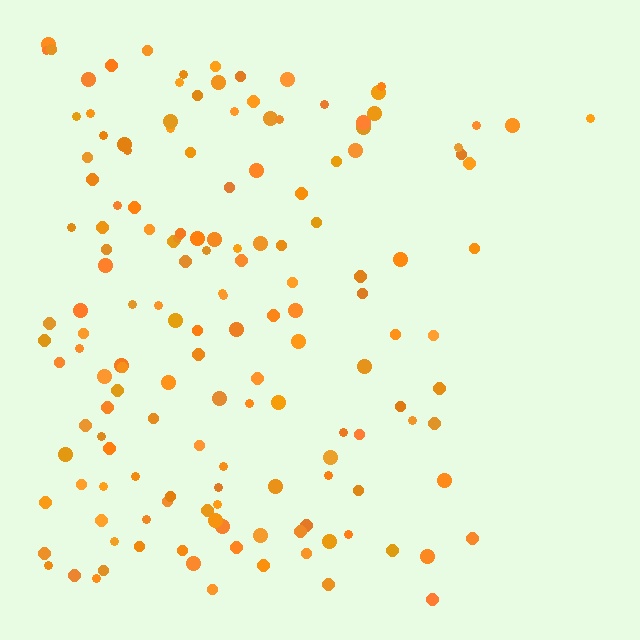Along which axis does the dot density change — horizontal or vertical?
Horizontal.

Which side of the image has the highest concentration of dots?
The left.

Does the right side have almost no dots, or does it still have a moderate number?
Still a moderate number, just noticeably fewer than the left.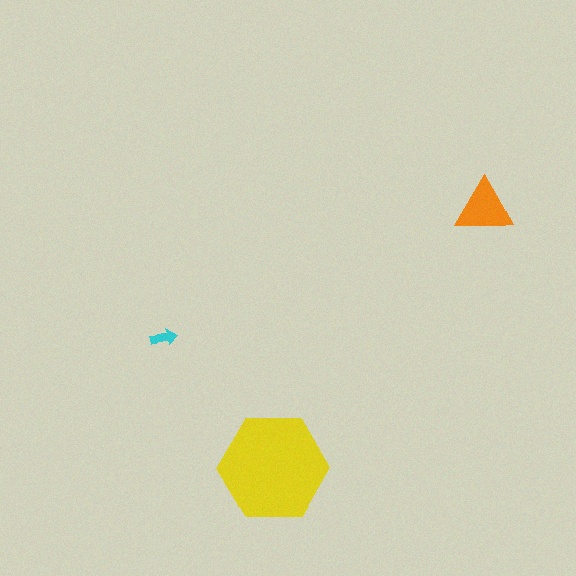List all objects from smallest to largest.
The cyan arrow, the orange triangle, the yellow hexagon.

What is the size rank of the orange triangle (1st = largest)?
2nd.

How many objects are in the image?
There are 3 objects in the image.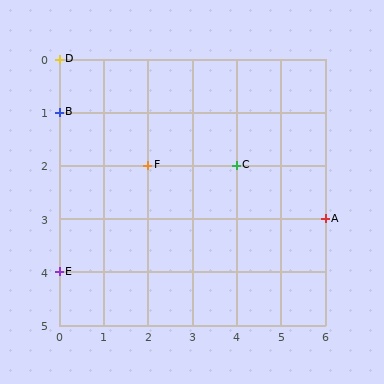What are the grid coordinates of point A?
Point A is at grid coordinates (6, 3).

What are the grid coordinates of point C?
Point C is at grid coordinates (4, 2).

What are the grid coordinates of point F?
Point F is at grid coordinates (2, 2).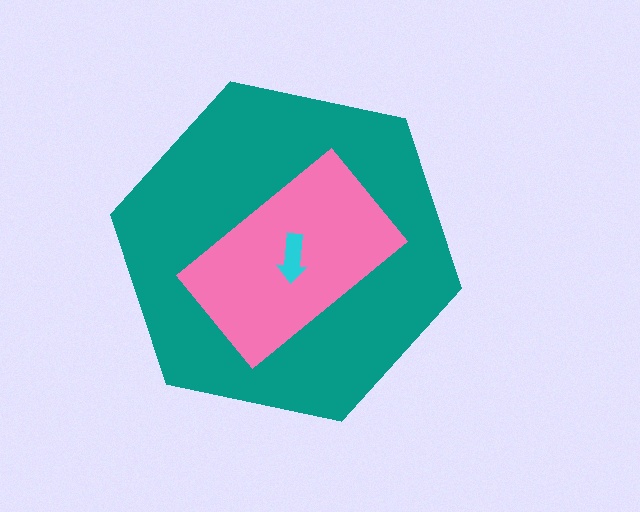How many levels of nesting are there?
3.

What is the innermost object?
The cyan arrow.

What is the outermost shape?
The teal hexagon.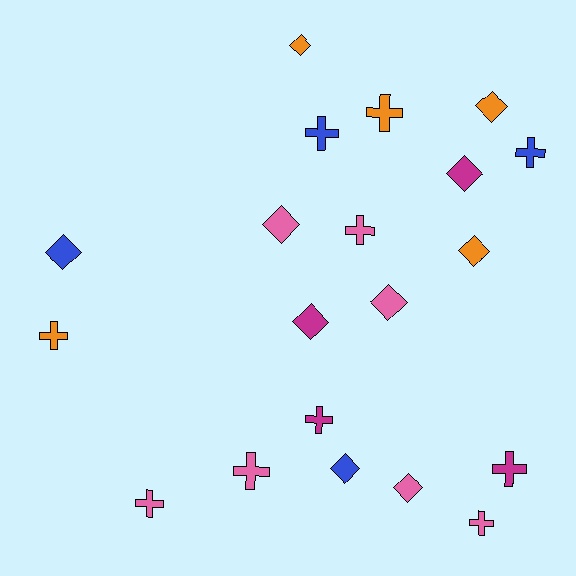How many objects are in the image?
There are 20 objects.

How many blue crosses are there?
There are 2 blue crosses.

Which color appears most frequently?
Pink, with 7 objects.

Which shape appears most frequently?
Cross, with 10 objects.